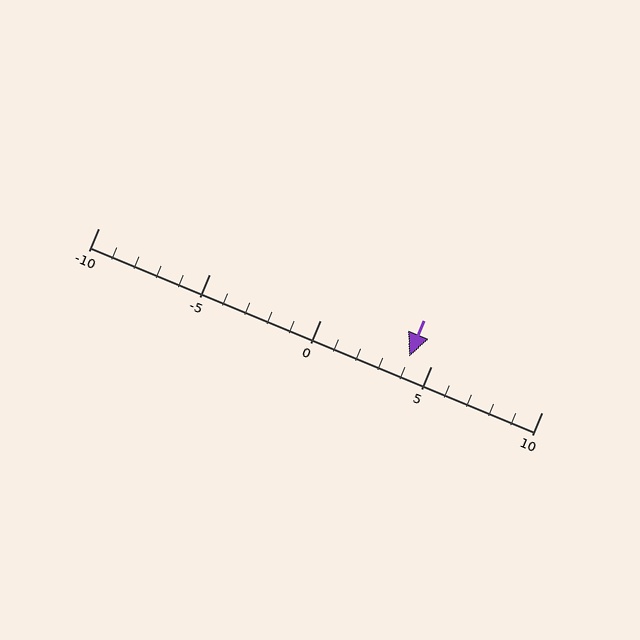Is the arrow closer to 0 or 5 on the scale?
The arrow is closer to 5.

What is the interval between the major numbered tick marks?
The major tick marks are spaced 5 units apart.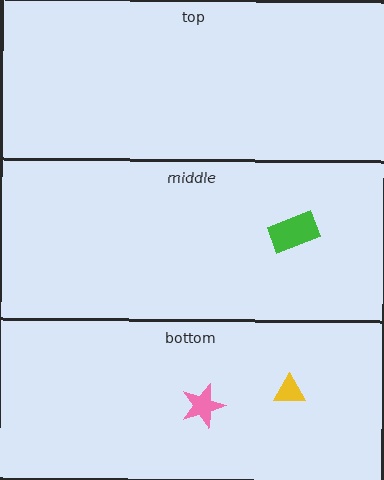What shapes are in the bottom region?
The yellow triangle, the pink star.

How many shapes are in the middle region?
1.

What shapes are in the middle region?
The green rectangle.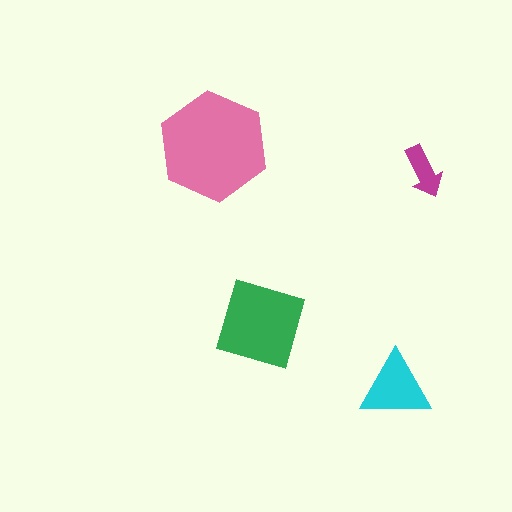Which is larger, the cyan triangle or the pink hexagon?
The pink hexagon.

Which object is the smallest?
The magenta arrow.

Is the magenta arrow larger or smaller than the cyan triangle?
Smaller.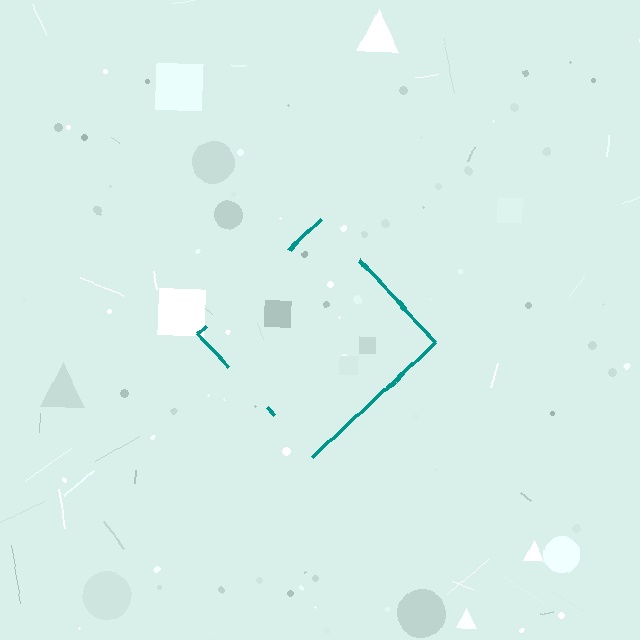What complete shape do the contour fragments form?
The contour fragments form a diamond.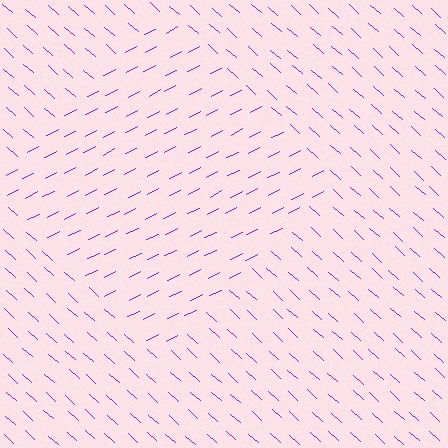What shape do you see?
I see a diamond.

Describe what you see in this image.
The image is filled with small purple line segments. A diamond region in the image has lines oriented differently from the surrounding lines, creating a visible texture boundary.